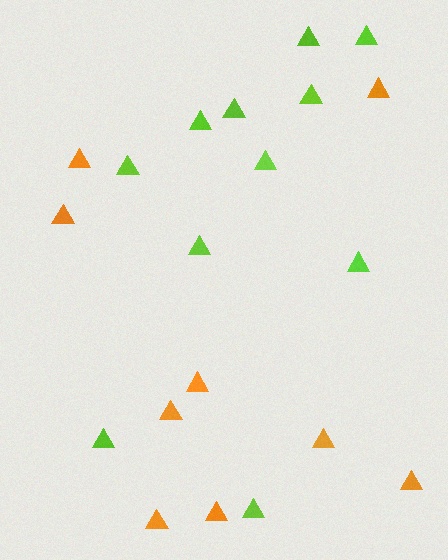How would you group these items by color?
There are 2 groups: one group of orange triangles (9) and one group of lime triangles (11).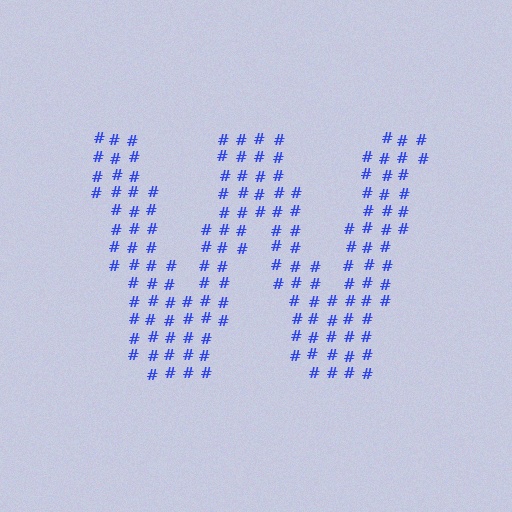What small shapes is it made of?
It is made of small hash symbols.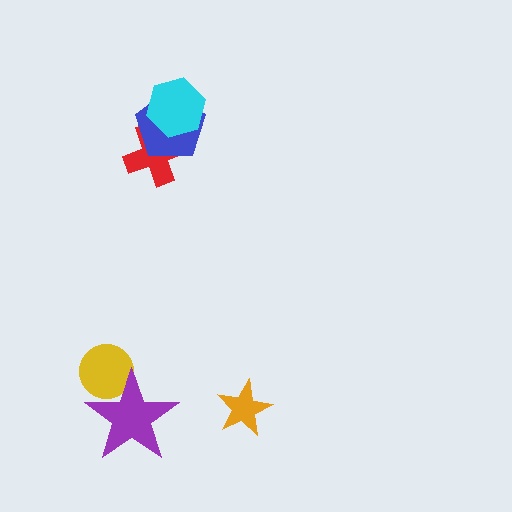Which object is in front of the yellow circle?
The purple star is in front of the yellow circle.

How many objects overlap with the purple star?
1 object overlaps with the purple star.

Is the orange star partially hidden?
No, no other shape covers it.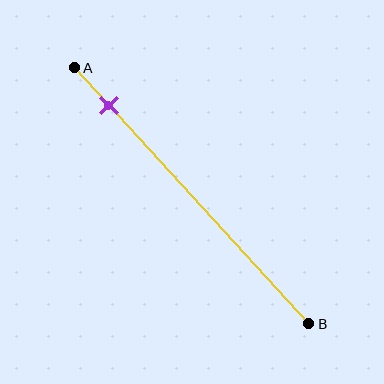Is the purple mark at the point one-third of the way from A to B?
No, the mark is at about 15% from A, not at the 33% one-third point.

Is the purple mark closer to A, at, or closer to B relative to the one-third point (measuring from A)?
The purple mark is closer to point A than the one-third point of segment AB.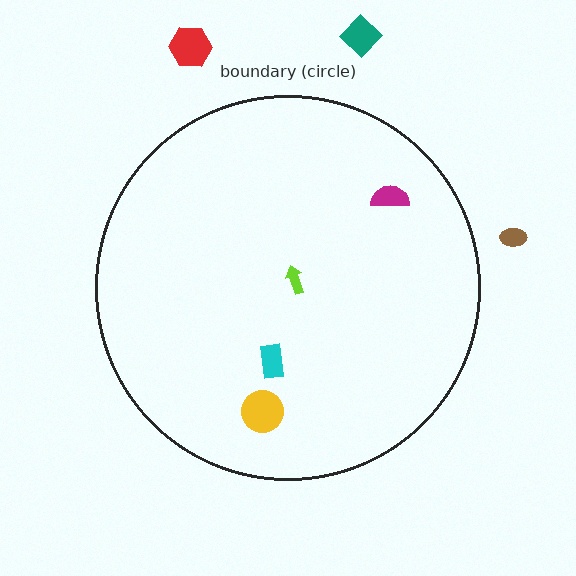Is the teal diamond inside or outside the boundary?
Outside.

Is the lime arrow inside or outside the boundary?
Inside.